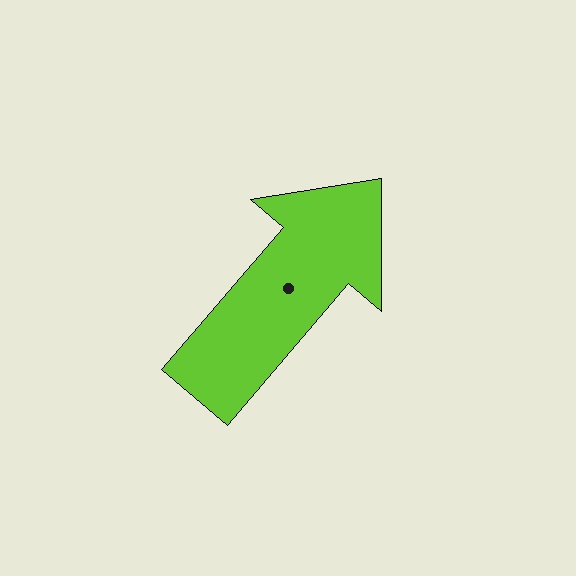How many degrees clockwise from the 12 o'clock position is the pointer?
Approximately 41 degrees.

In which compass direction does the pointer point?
Northeast.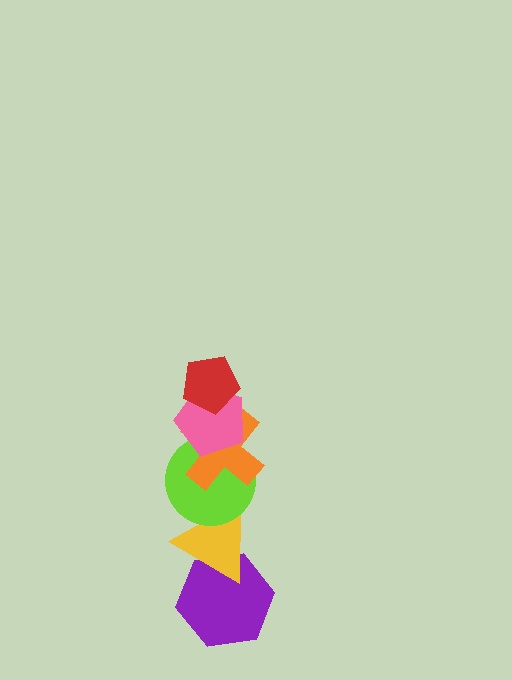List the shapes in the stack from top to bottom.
From top to bottom: the red pentagon, the pink pentagon, the orange cross, the lime circle, the yellow triangle, the purple hexagon.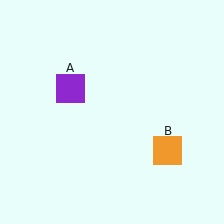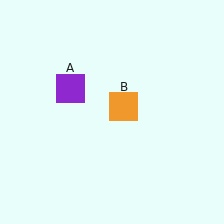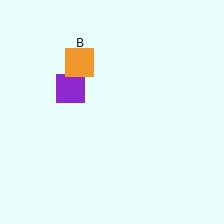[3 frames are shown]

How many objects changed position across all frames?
1 object changed position: orange square (object B).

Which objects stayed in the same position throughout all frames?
Purple square (object A) remained stationary.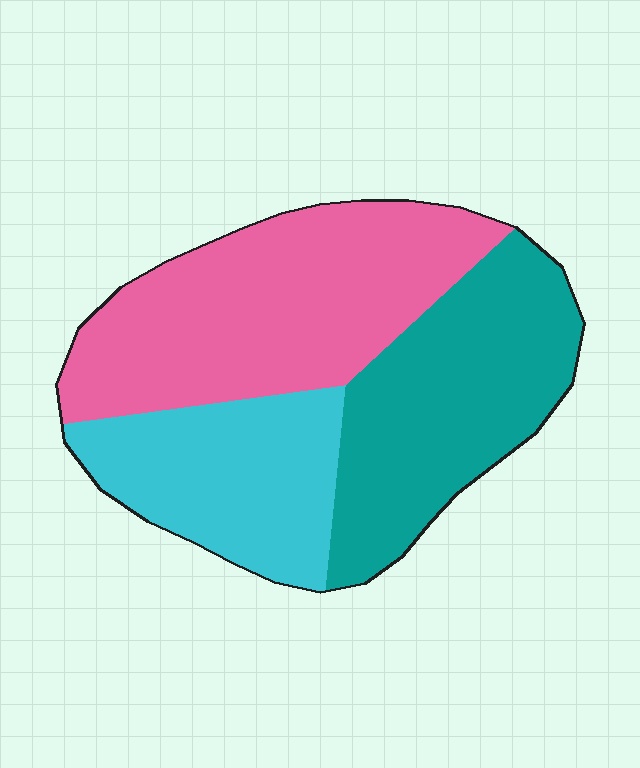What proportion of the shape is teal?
Teal takes up between a quarter and a half of the shape.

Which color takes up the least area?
Cyan, at roughly 25%.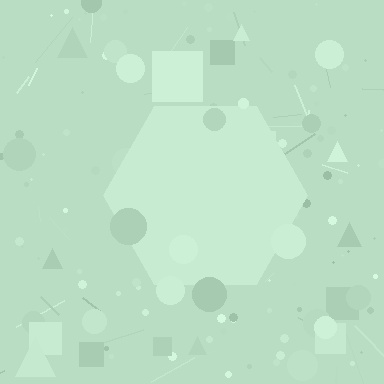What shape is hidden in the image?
A hexagon is hidden in the image.